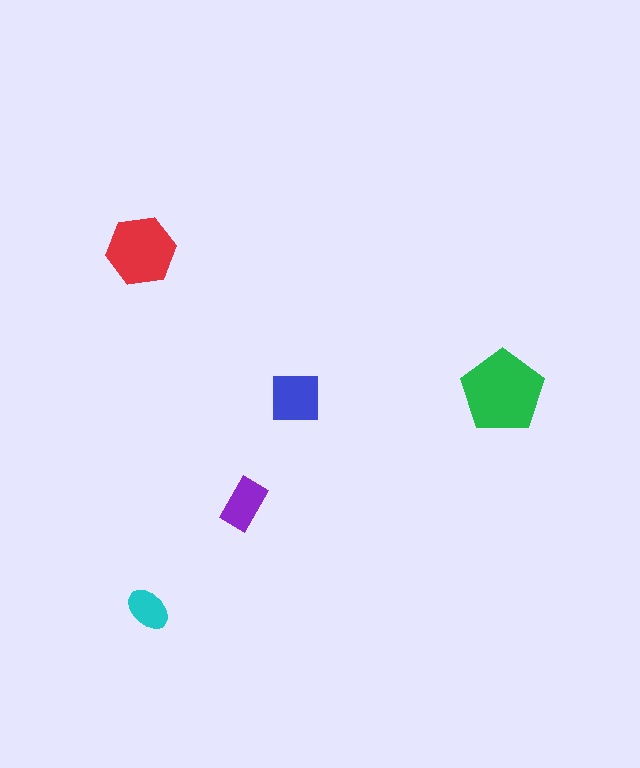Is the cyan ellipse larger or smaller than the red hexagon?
Smaller.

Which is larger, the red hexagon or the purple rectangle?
The red hexagon.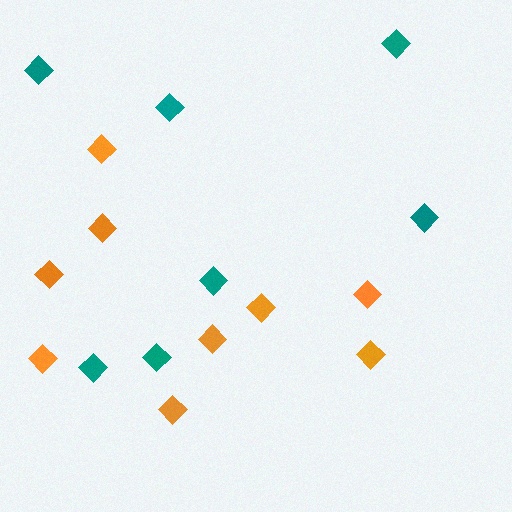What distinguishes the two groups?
There are 2 groups: one group of teal diamonds (7) and one group of orange diamonds (9).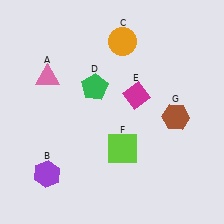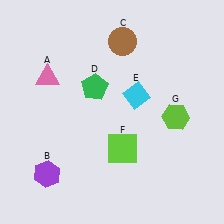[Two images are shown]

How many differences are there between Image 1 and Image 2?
There are 3 differences between the two images.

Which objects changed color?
C changed from orange to brown. E changed from magenta to cyan. G changed from brown to lime.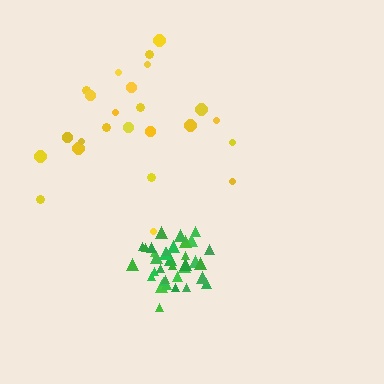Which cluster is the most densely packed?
Green.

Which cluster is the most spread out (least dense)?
Yellow.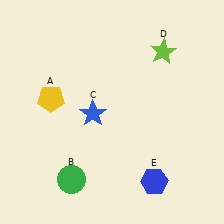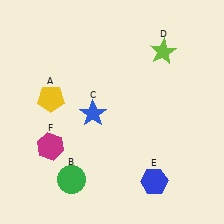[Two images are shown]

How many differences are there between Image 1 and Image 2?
There is 1 difference between the two images.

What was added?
A magenta hexagon (F) was added in Image 2.